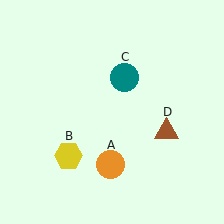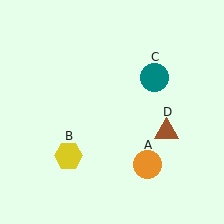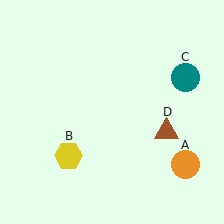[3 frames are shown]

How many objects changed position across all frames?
2 objects changed position: orange circle (object A), teal circle (object C).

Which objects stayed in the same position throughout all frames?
Yellow hexagon (object B) and brown triangle (object D) remained stationary.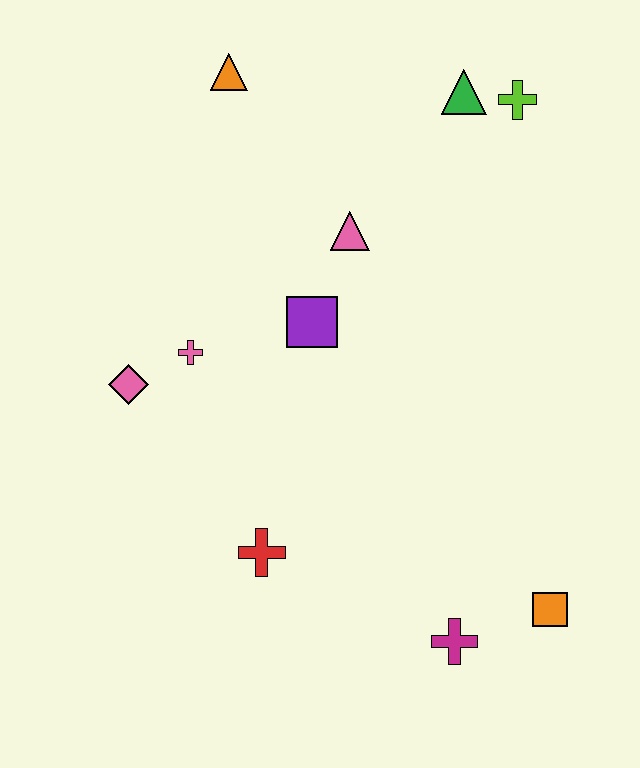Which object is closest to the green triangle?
The lime cross is closest to the green triangle.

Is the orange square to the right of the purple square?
Yes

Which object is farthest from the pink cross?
The orange square is farthest from the pink cross.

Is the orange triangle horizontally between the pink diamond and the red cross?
Yes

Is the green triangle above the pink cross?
Yes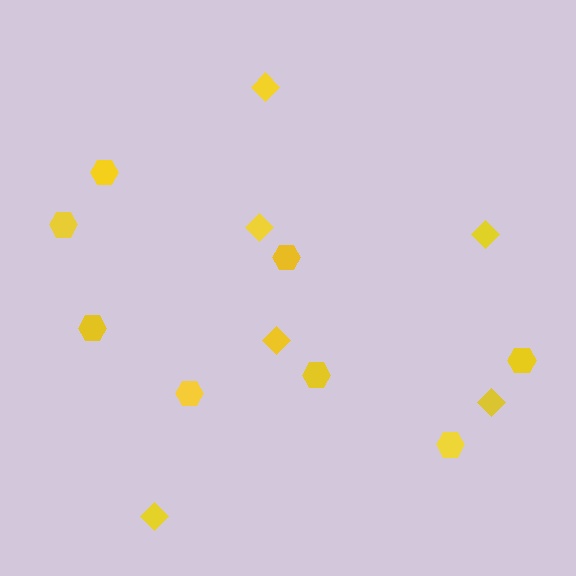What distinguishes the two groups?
There are 2 groups: one group of hexagons (8) and one group of diamonds (6).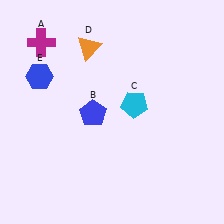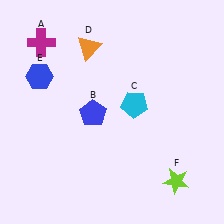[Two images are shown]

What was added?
A lime star (F) was added in Image 2.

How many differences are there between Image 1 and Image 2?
There is 1 difference between the two images.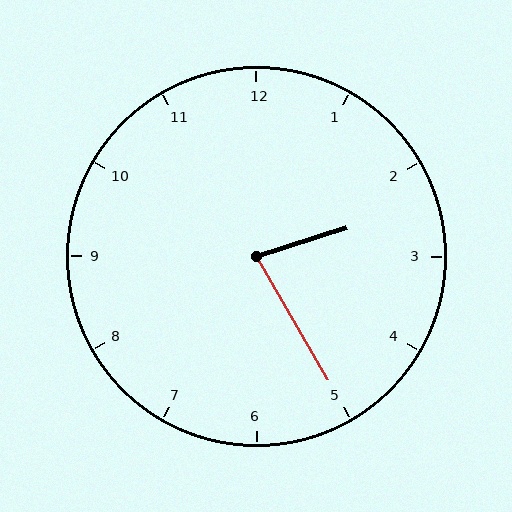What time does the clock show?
2:25.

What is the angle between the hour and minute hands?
Approximately 78 degrees.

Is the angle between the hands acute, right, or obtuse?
It is acute.